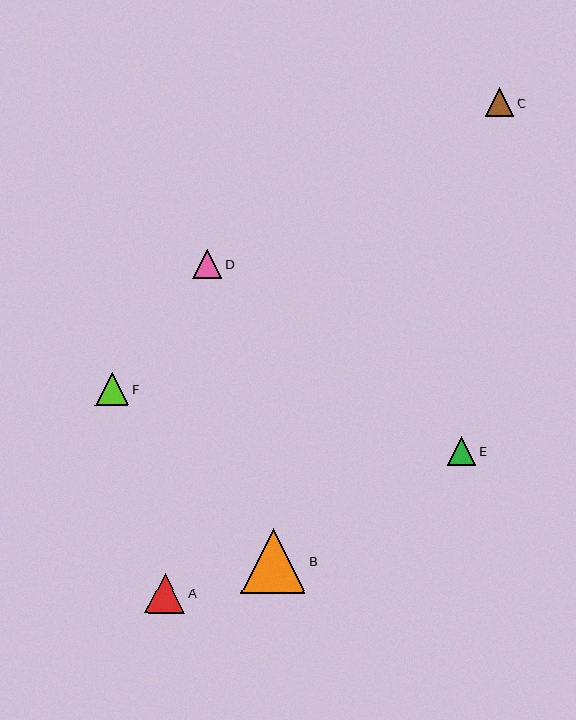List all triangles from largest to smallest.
From largest to smallest: B, A, F, D, E, C.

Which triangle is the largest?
Triangle B is the largest with a size of approximately 65 pixels.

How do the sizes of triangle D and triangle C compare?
Triangle D and triangle C are approximately the same size.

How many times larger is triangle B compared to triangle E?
Triangle B is approximately 2.3 times the size of triangle E.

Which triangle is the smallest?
Triangle C is the smallest with a size of approximately 28 pixels.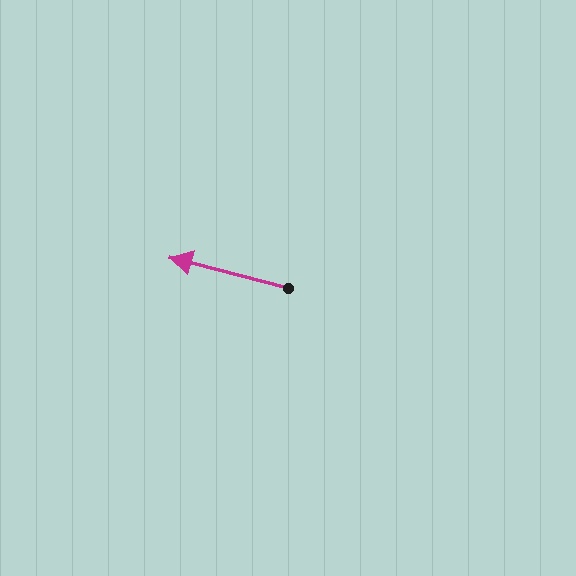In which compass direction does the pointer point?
West.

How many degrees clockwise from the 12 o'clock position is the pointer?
Approximately 285 degrees.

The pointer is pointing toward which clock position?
Roughly 9 o'clock.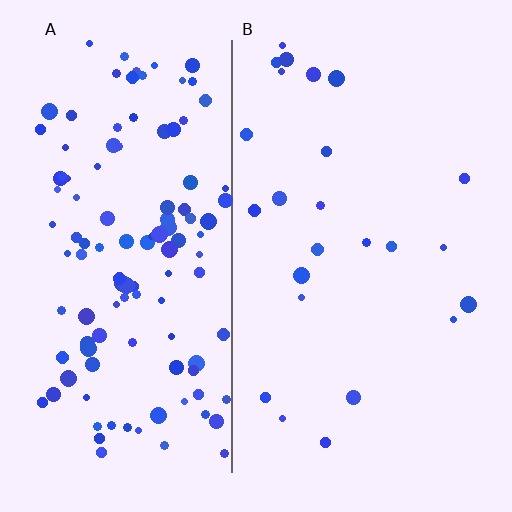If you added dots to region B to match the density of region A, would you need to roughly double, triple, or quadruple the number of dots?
Approximately quadruple.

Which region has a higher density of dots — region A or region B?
A (the left).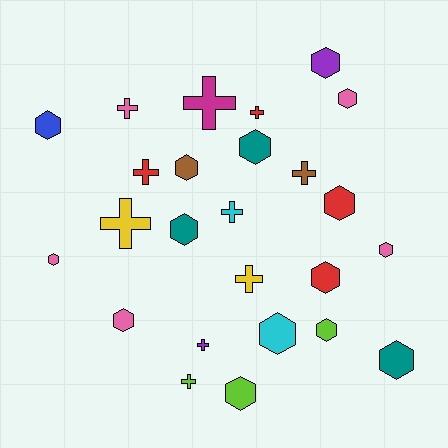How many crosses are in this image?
There are 10 crosses.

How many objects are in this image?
There are 25 objects.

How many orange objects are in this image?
There are no orange objects.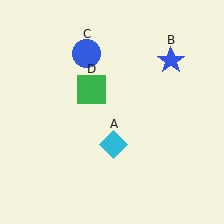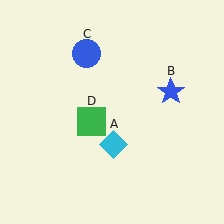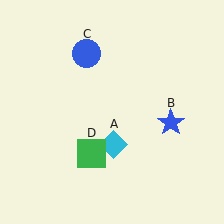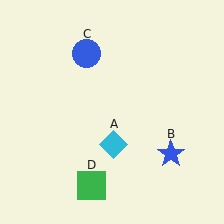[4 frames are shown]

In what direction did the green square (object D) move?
The green square (object D) moved down.